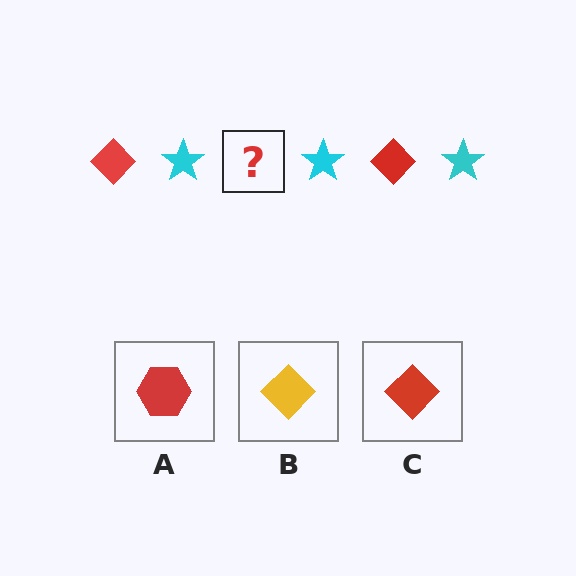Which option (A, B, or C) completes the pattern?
C.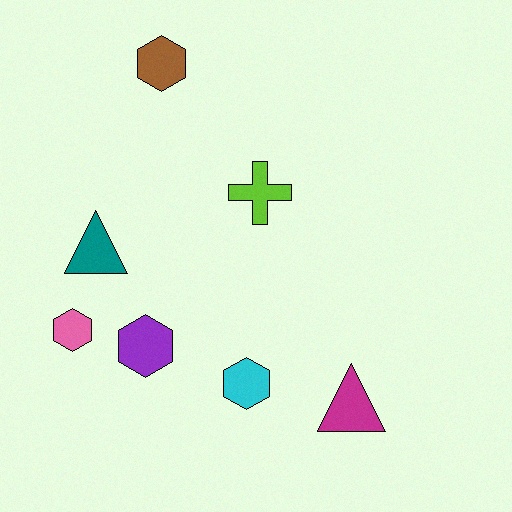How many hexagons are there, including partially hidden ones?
There are 4 hexagons.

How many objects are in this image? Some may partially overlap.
There are 7 objects.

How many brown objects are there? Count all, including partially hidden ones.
There is 1 brown object.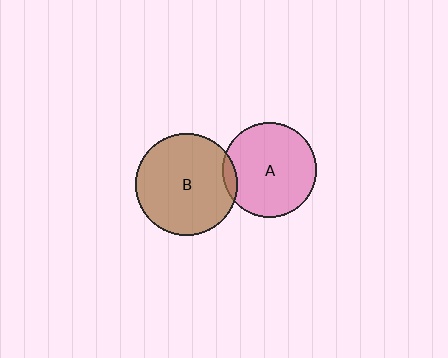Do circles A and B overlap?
Yes.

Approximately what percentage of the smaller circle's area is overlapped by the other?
Approximately 5%.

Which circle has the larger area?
Circle B (brown).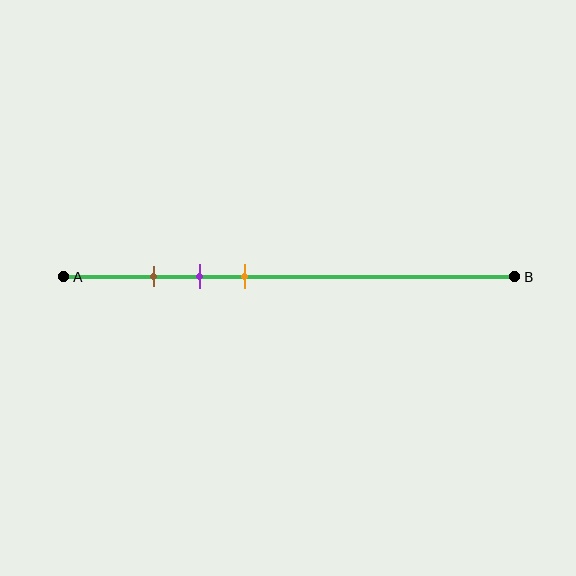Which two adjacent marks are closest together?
The brown and purple marks are the closest adjacent pair.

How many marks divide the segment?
There are 3 marks dividing the segment.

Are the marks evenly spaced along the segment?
Yes, the marks are approximately evenly spaced.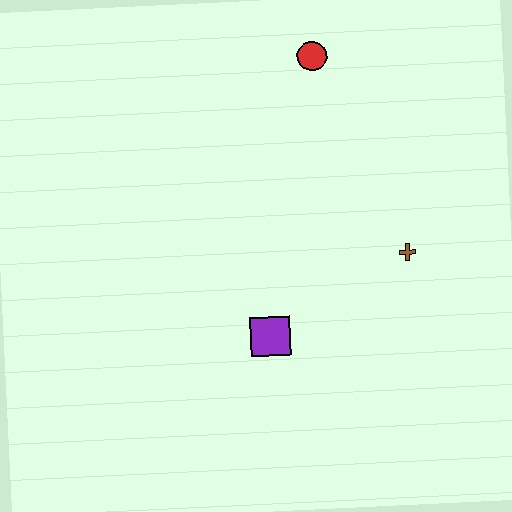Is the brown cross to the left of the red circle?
No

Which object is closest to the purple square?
The brown cross is closest to the purple square.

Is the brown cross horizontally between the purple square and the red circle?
No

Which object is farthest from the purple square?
The red circle is farthest from the purple square.